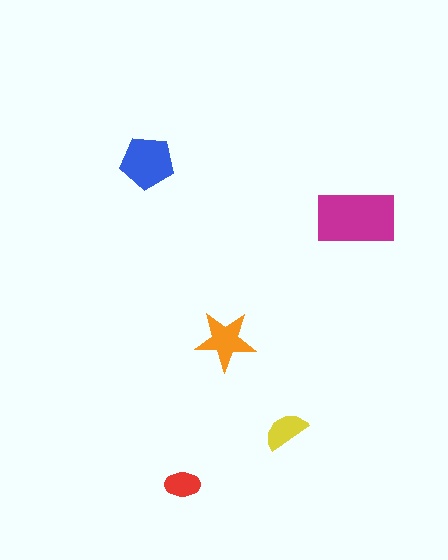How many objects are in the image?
There are 5 objects in the image.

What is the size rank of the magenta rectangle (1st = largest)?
1st.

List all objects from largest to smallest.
The magenta rectangle, the blue pentagon, the orange star, the yellow semicircle, the red ellipse.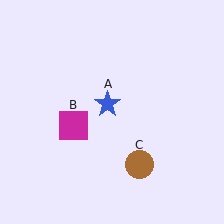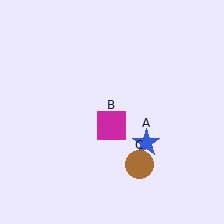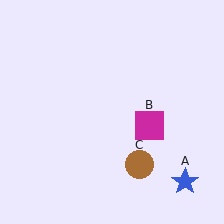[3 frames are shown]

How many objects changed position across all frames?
2 objects changed position: blue star (object A), magenta square (object B).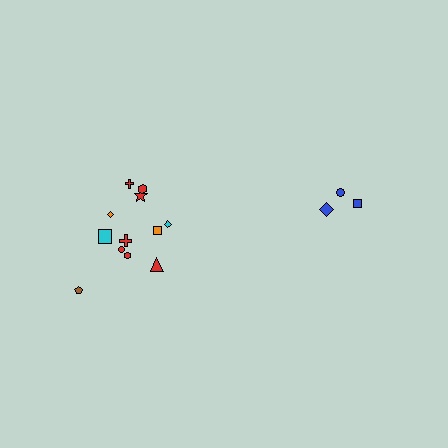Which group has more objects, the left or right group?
The left group.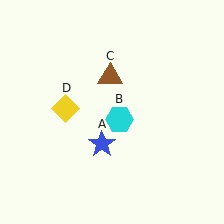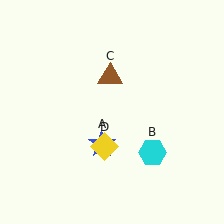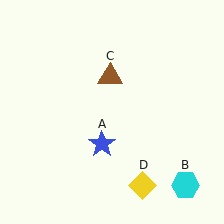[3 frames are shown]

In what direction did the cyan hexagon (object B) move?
The cyan hexagon (object B) moved down and to the right.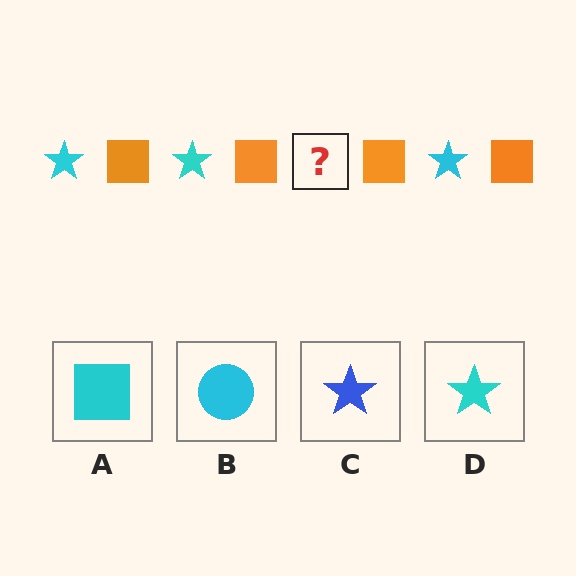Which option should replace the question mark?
Option D.